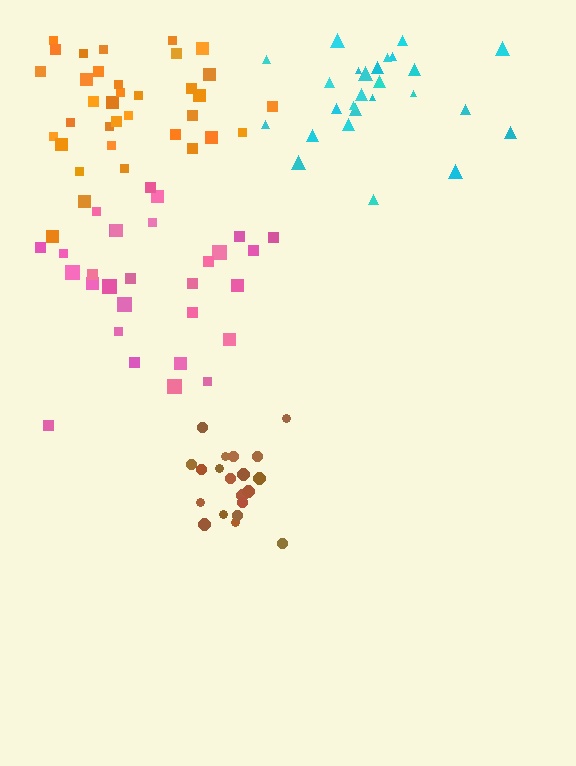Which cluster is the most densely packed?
Brown.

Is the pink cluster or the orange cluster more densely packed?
Orange.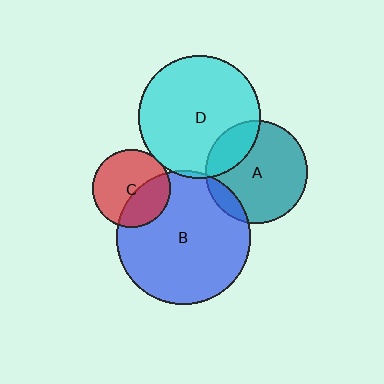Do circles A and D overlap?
Yes.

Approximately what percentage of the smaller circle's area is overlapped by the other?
Approximately 20%.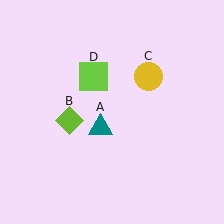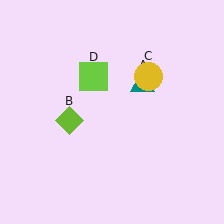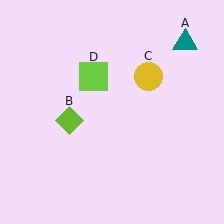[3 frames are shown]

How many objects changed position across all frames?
1 object changed position: teal triangle (object A).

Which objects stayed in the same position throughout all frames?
Lime diamond (object B) and yellow circle (object C) and lime square (object D) remained stationary.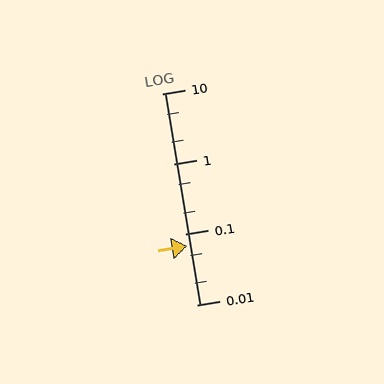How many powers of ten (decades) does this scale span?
The scale spans 3 decades, from 0.01 to 10.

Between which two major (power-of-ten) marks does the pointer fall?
The pointer is between 0.01 and 0.1.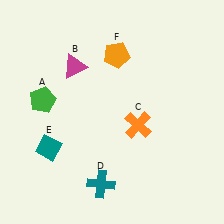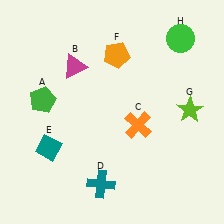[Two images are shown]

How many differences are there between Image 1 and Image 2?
There are 2 differences between the two images.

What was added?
A lime star (G), a green circle (H) were added in Image 2.